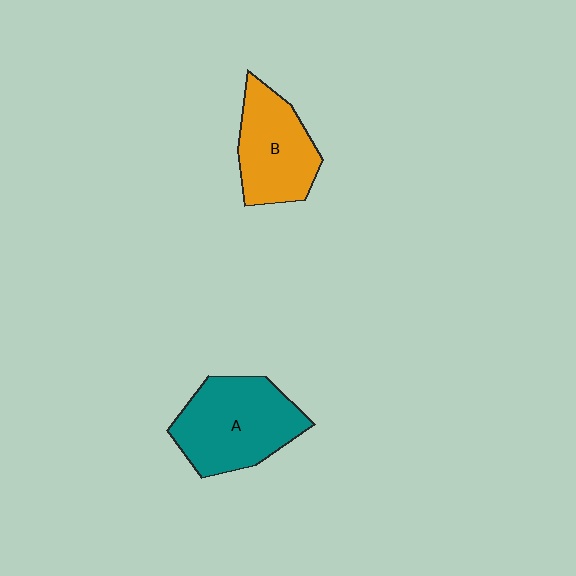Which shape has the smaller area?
Shape B (orange).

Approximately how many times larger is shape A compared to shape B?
Approximately 1.2 times.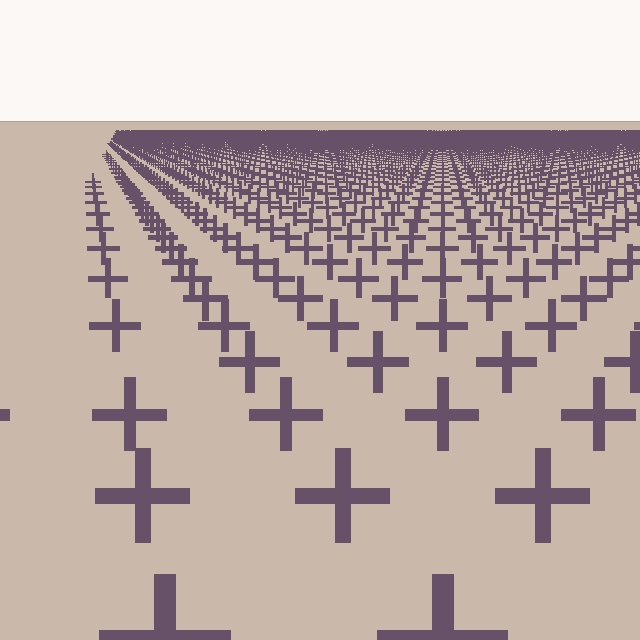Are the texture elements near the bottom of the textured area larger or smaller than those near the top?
Larger. Near the bottom, elements are closer to the viewer and appear at a bigger on-screen size.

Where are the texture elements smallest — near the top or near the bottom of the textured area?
Near the top.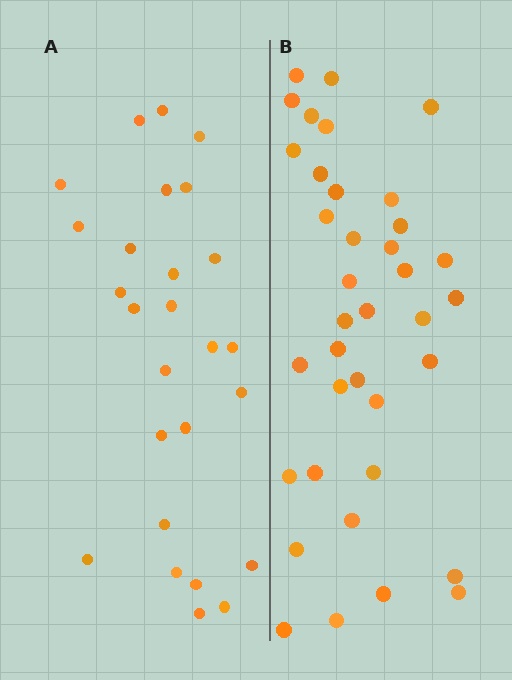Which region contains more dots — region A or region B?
Region B (the right region) has more dots.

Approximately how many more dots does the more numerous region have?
Region B has roughly 12 or so more dots than region A.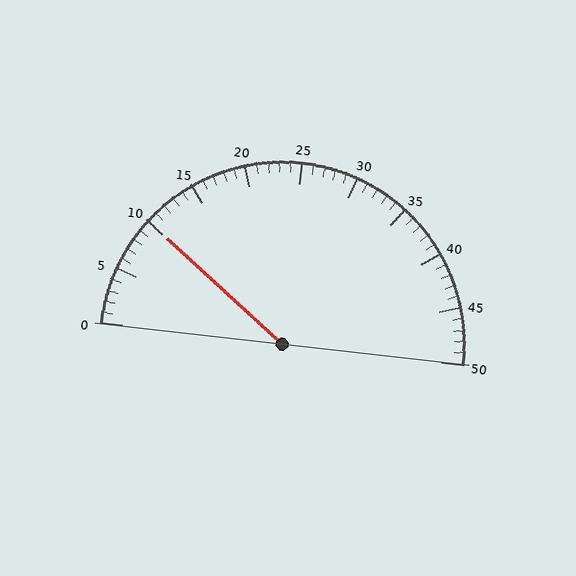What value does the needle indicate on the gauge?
The needle indicates approximately 10.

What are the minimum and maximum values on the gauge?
The gauge ranges from 0 to 50.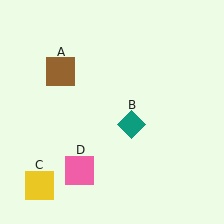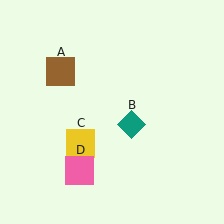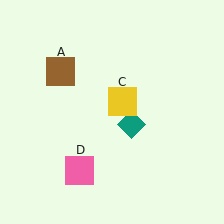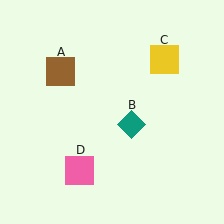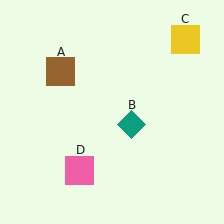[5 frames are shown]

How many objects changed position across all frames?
1 object changed position: yellow square (object C).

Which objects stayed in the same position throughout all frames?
Brown square (object A) and teal diamond (object B) and pink square (object D) remained stationary.